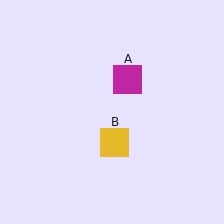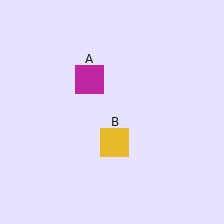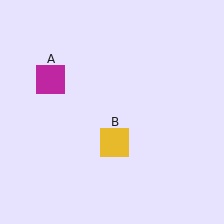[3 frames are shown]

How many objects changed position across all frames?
1 object changed position: magenta square (object A).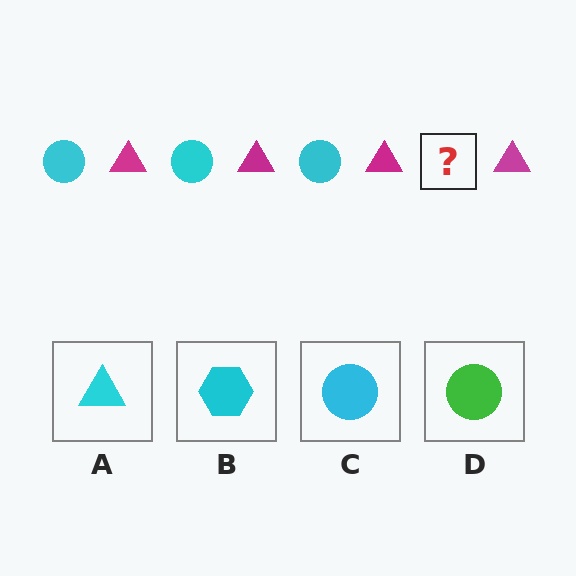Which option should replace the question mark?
Option C.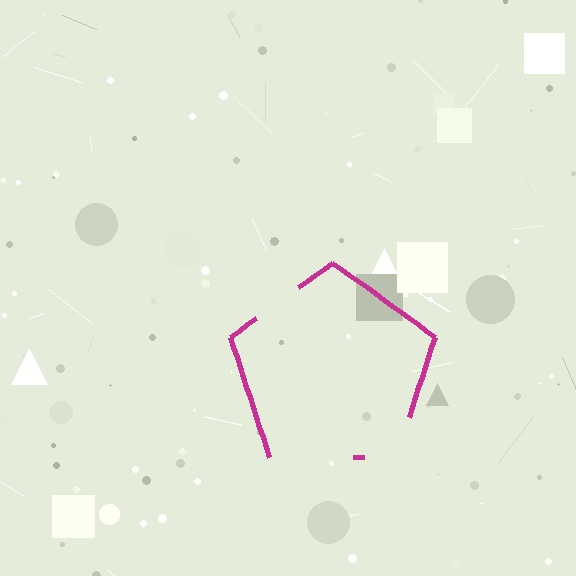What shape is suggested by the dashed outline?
The dashed outline suggests a pentagon.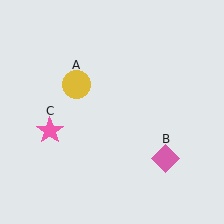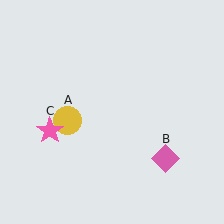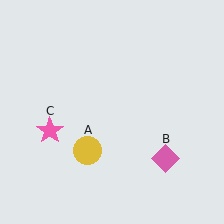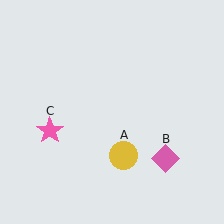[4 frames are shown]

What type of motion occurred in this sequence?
The yellow circle (object A) rotated counterclockwise around the center of the scene.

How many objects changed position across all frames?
1 object changed position: yellow circle (object A).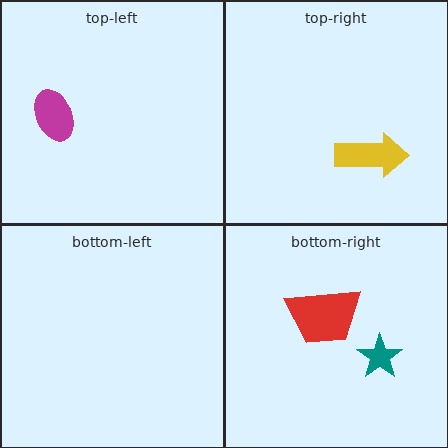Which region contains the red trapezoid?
The bottom-right region.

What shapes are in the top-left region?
The magenta ellipse.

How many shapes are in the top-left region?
1.